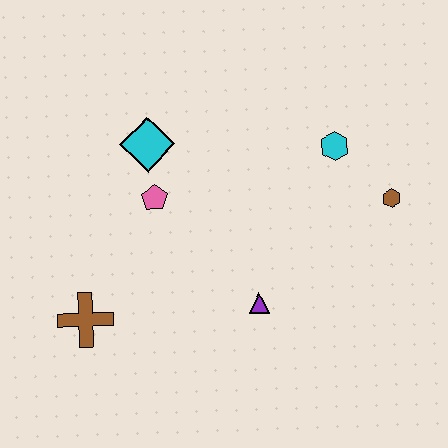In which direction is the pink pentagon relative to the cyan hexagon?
The pink pentagon is to the left of the cyan hexagon.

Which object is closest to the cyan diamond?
The pink pentagon is closest to the cyan diamond.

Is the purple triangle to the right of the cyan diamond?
Yes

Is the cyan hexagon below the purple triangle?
No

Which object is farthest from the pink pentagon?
The brown hexagon is farthest from the pink pentagon.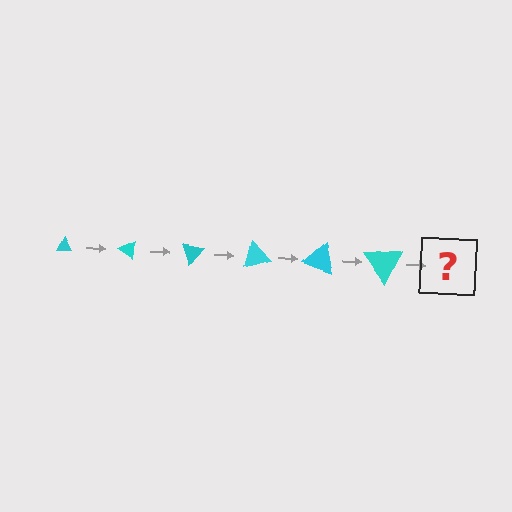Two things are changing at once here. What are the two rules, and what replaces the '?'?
The two rules are that the triangle grows larger each step and it rotates 35 degrees each step. The '?' should be a triangle, larger than the previous one and rotated 210 degrees from the start.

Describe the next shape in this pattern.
It should be a triangle, larger than the previous one and rotated 210 degrees from the start.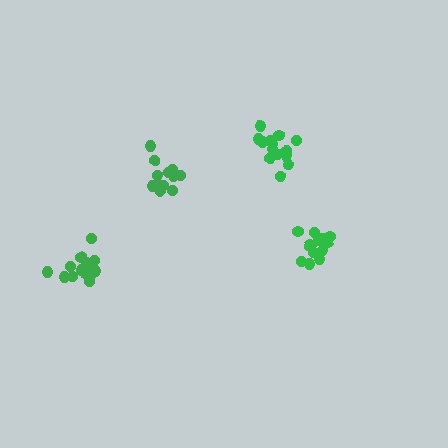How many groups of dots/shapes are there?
There are 4 groups.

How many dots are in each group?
Group 1: 13 dots, Group 2: 15 dots, Group 3: 14 dots, Group 4: 16 dots (58 total).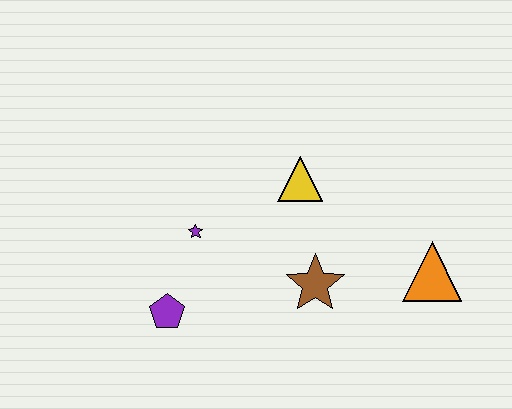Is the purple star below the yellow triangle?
Yes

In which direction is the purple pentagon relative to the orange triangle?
The purple pentagon is to the left of the orange triangle.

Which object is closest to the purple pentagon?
The purple star is closest to the purple pentagon.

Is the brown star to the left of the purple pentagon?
No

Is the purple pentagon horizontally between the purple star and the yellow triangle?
No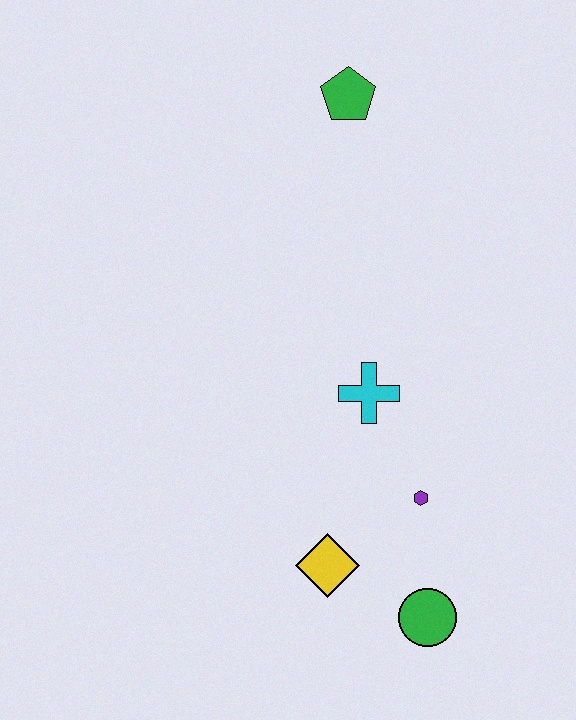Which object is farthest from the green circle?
The green pentagon is farthest from the green circle.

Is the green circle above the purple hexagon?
No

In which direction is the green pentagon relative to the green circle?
The green pentagon is above the green circle.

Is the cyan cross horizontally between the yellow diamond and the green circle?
Yes